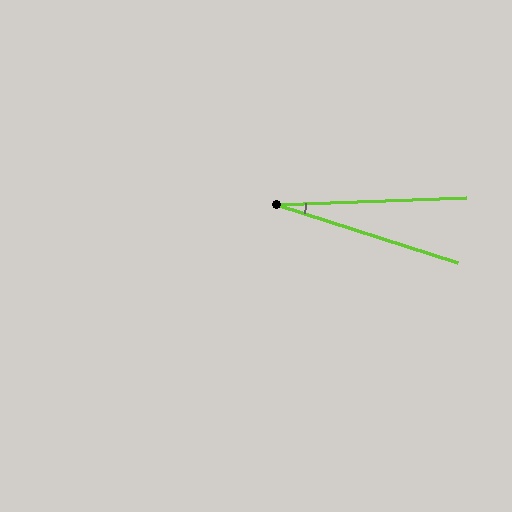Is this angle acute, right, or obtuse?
It is acute.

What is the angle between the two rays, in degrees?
Approximately 20 degrees.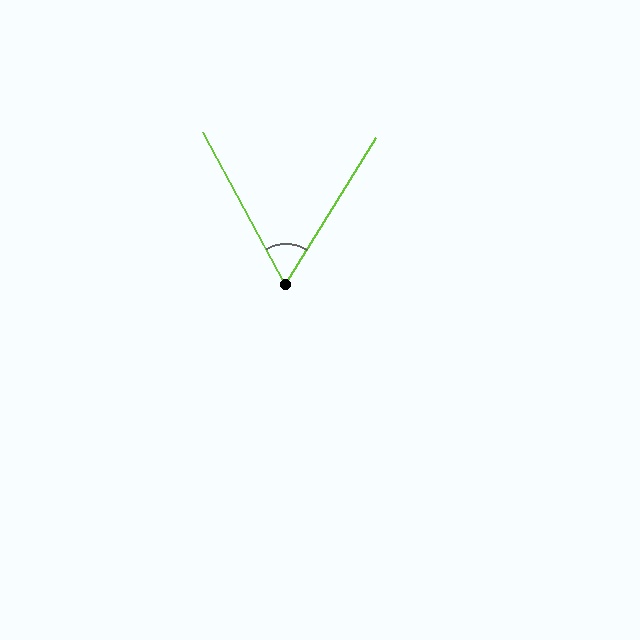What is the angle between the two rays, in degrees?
Approximately 60 degrees.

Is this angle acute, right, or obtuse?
It is acute.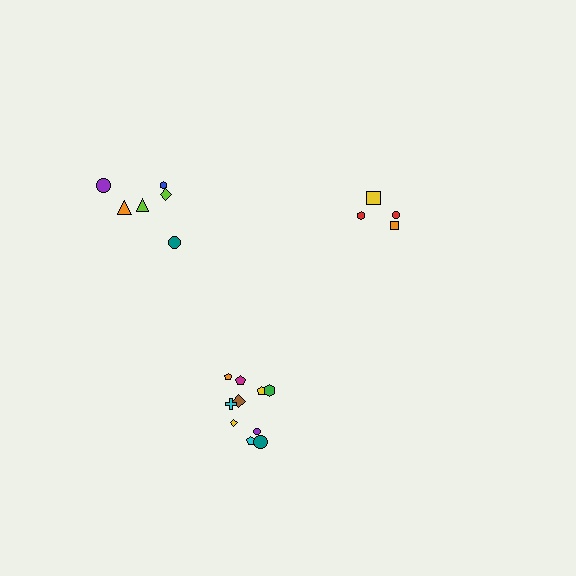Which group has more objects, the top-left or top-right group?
The top-left group.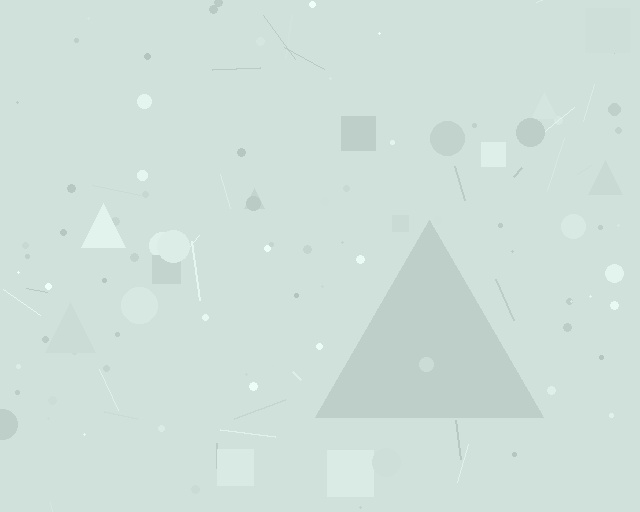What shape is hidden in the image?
A triangle is hidden in the image.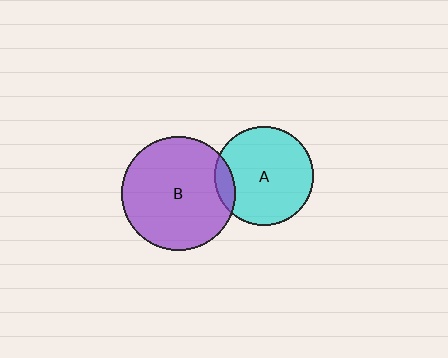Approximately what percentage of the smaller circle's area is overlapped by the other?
Approximately 10%.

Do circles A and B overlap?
Yes.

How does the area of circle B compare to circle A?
Approximately 1.3 times.